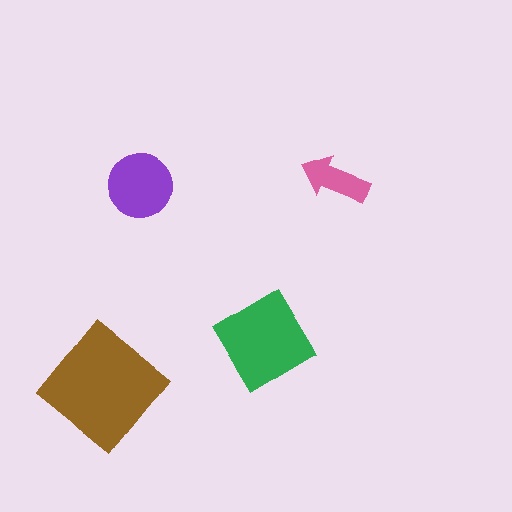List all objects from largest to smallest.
The brown diamond, the green diamond, the purple circle, the pink arrow.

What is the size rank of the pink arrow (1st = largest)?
4th.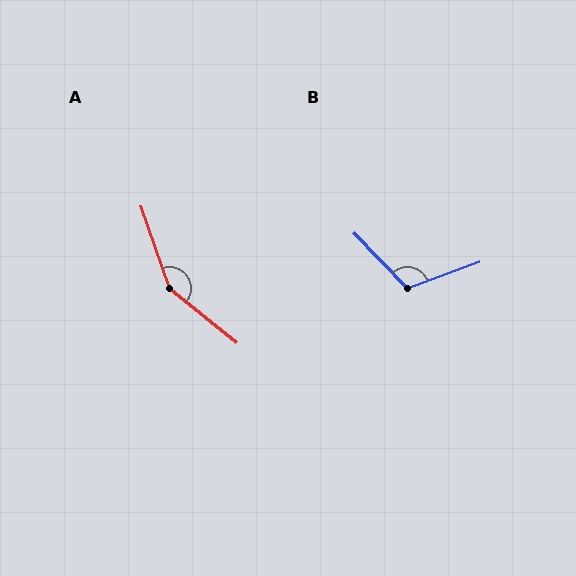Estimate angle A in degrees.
Approximately 148 degrees.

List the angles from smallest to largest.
B (114°), A (148°).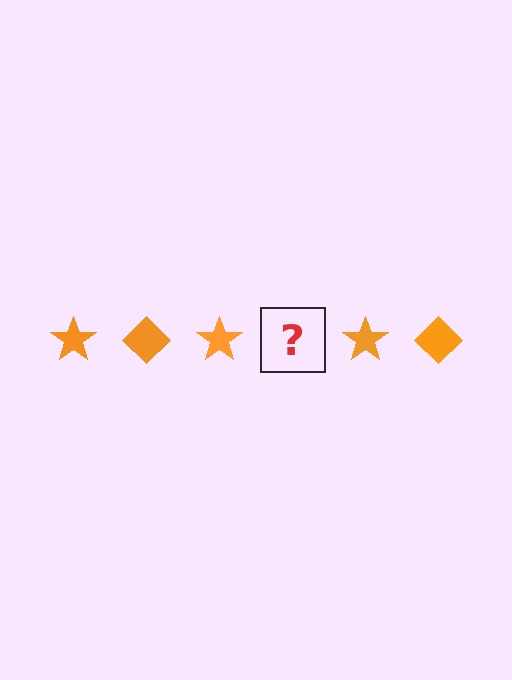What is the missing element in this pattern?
The missing element is an orange diamond.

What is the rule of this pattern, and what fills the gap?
The rule is that the pattern cycles through star, diamond shapes in orange. The gap should be filled with an orange diamond.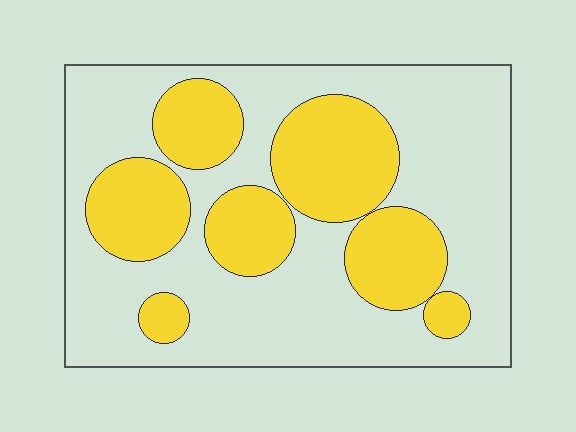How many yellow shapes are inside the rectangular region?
7.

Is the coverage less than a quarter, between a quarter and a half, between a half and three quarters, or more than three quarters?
Between a quarter and a half.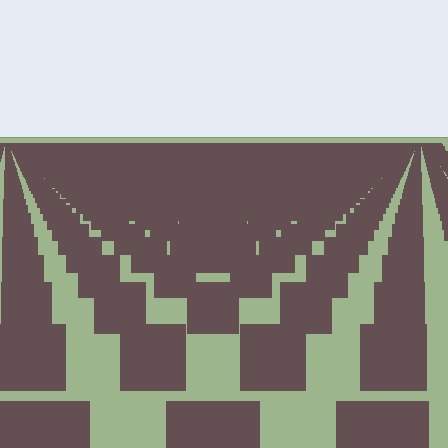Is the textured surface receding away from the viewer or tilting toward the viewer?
The surface is receding away from the viewer. Texture elements get smaller and denser toward the top.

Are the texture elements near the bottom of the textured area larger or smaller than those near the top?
Larger. Near the bottom, elements are closer to the viewer and appear at a bigger on-screen size.